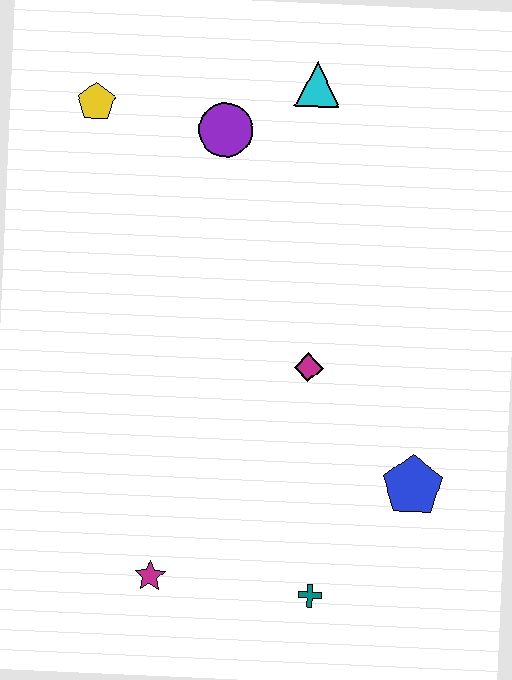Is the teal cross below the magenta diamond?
Yes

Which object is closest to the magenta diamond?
The blue pentagon is closest to the magenta diamond.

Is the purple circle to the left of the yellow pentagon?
No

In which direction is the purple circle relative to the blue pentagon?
The purple circle is above the blue pentagon.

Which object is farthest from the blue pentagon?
The yellow pentagon is farthest from the blue pentagon.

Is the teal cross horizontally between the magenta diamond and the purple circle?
No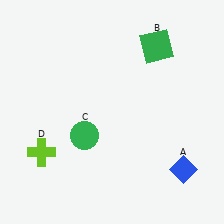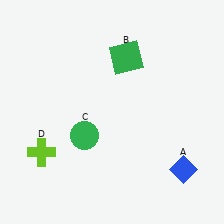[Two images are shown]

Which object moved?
The green square (B) moved left.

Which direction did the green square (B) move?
The green square (B) moved left.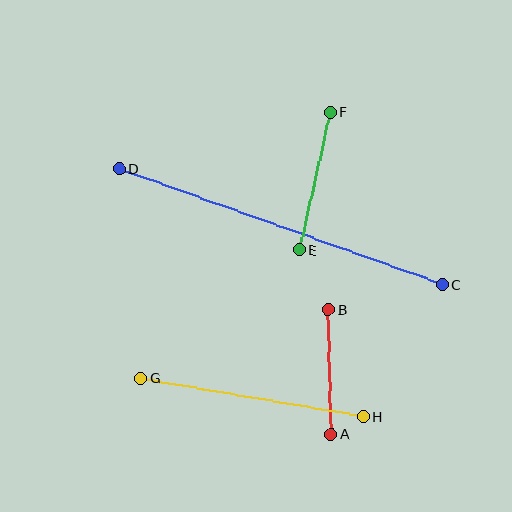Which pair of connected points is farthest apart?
Points C and D are farthest apart.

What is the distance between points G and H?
The distance is approximately 226 pixels.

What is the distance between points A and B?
The distance is approximately 124 pixels.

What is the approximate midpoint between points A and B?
The midpoint is at approximately (330, 372) pixels.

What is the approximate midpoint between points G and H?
The midpoint is at approximately (252, 398) pixels.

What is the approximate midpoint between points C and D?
The midpoint is at approximately (281, 227) pixels.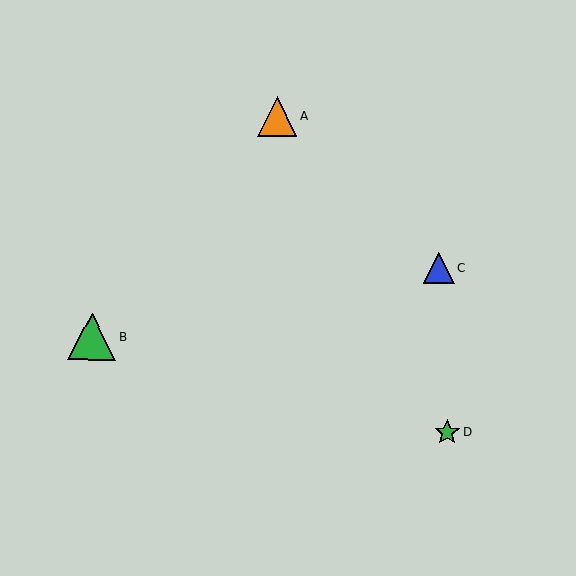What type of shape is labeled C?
Shape C is a blue triangle.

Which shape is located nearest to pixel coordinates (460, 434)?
The green star (labeled D) at (447, 432) is nearest to that location.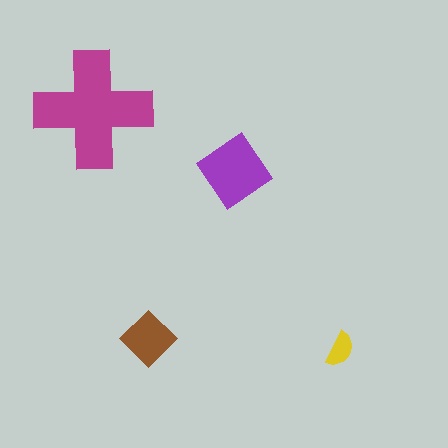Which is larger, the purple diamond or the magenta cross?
The magenta cross.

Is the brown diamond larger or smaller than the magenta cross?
Smaller.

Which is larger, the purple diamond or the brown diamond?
The purple diamond.